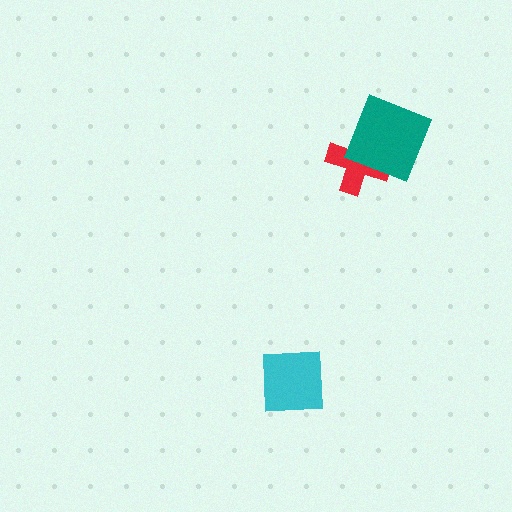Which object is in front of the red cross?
The teal square is in front of the red cross.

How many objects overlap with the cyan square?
0 objects overlap with the cyan square.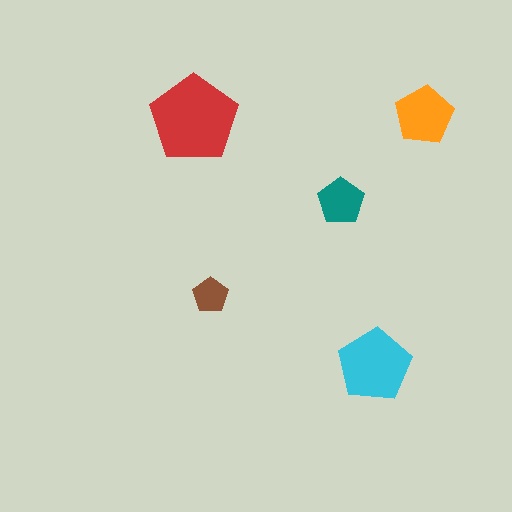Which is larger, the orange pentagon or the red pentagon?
The red one.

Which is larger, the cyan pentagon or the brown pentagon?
The cyan one.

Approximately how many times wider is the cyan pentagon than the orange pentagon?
About 1.5 times wider.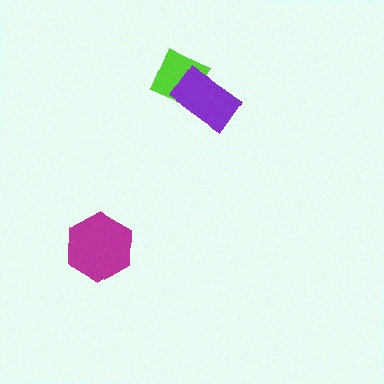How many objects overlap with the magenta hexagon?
0 objects overlap with the magenta hexagon.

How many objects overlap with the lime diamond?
1 object overlaps with the lime diamond.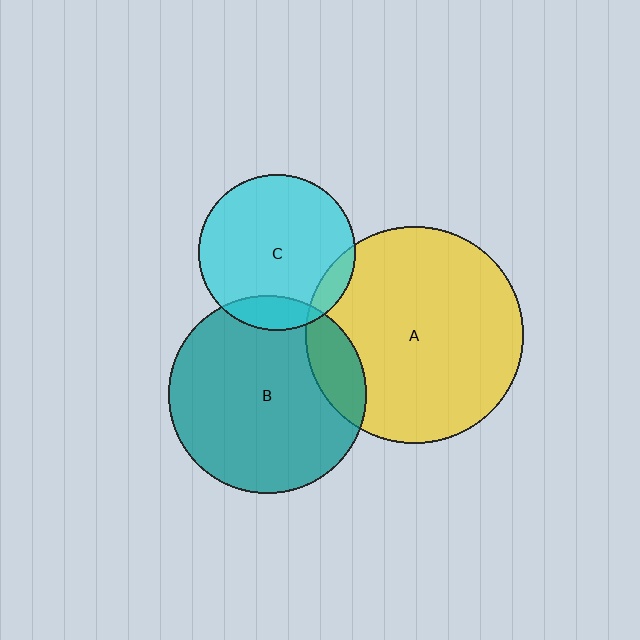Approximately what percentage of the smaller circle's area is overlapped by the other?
Approximately 10%.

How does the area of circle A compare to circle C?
Approximately 1.9 times.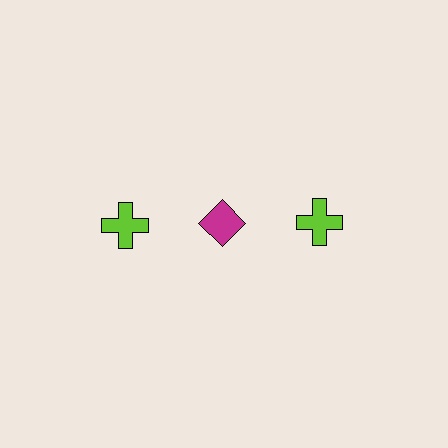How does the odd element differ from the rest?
It differs in both color (magenta instead of lime) and shape (diamond instead of cross).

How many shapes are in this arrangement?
There are 3 shapes arranged in a grid pattern.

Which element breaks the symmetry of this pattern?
The magenta diamond in the top row, second from left column breaks the symmetry. All other shapes are lime crosses.